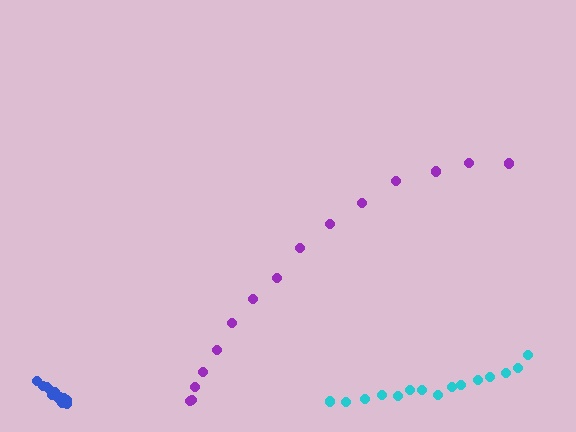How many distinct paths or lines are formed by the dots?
There are 3 distinct paths.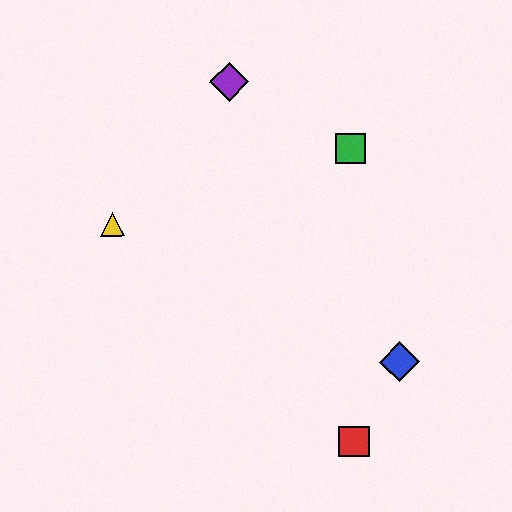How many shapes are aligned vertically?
2 shapes (the red square, the green square) are aligned vertically.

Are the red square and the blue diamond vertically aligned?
No, the red square is at x≈354 and the blue diamond is at x≈400.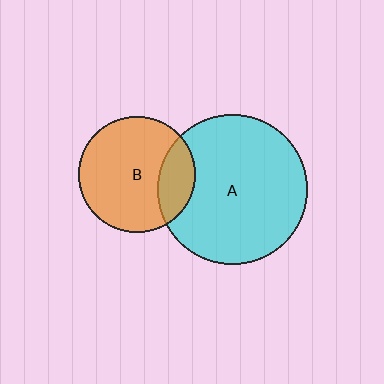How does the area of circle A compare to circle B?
Approximately 1.7 times.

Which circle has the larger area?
Circle A (cyan).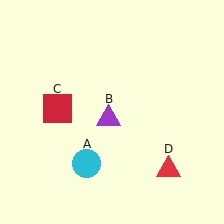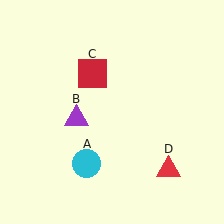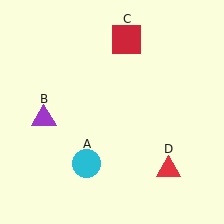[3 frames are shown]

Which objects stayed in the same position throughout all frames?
Cyan circle (object A) and red triangle (object D) remained stationary.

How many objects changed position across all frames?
2 objects changed position: purple triangle (object B), red square (object C).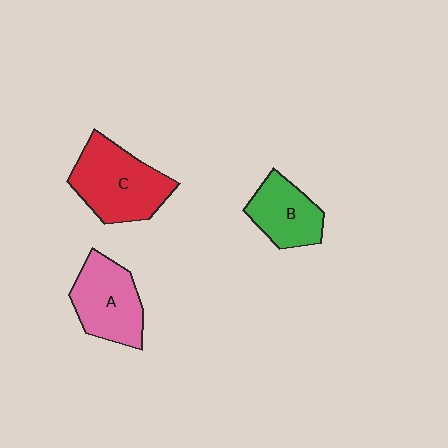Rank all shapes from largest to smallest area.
From largest to smallest: C (red), A (pink), B (green).